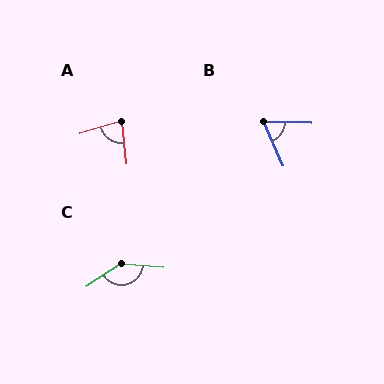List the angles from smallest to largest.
B (64°), A (79°), C (142°).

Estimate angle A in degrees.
Approximately 79 degrees.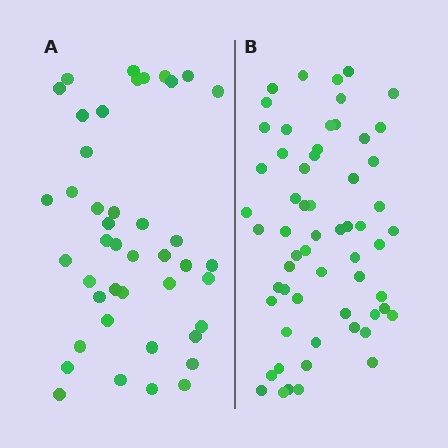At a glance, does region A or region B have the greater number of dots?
Region B (the right region) has more dots.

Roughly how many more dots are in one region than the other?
Region B has approximately 15 more dots than region A.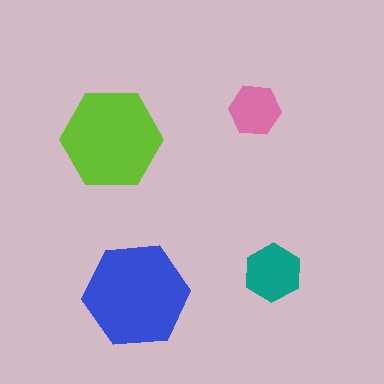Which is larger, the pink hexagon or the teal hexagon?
The teal one.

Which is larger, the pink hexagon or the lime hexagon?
The lime one.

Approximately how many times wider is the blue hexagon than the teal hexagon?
About 2 times wider.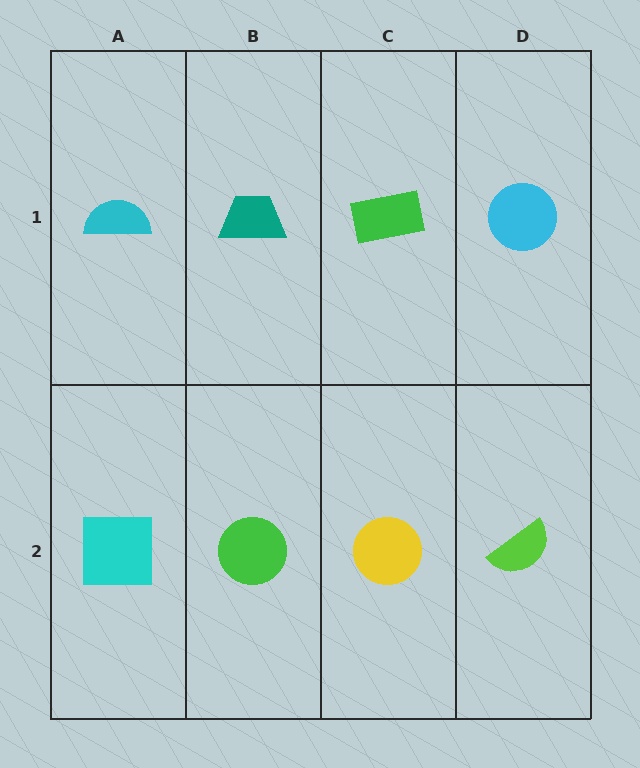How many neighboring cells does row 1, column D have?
2.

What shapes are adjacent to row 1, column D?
A lime semicircle (row 2, column D), a green rectangle (row 1, column C).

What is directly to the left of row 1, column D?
A green rectangle.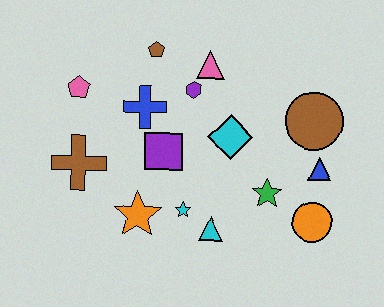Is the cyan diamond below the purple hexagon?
Yes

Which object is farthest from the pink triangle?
The orange circle is farthest from the pink triangle.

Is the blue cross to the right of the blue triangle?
No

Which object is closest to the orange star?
The cyan star is closest to the orange star.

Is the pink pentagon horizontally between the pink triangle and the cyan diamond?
No